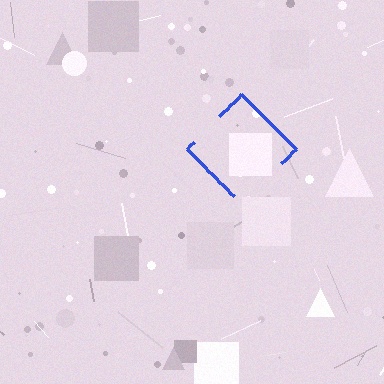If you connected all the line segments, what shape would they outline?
They would outline a diamond.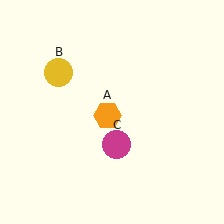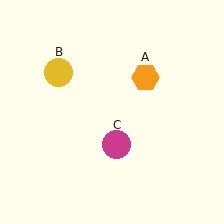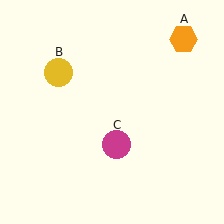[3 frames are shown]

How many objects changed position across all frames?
1 object changed position: orange hexagon (object A).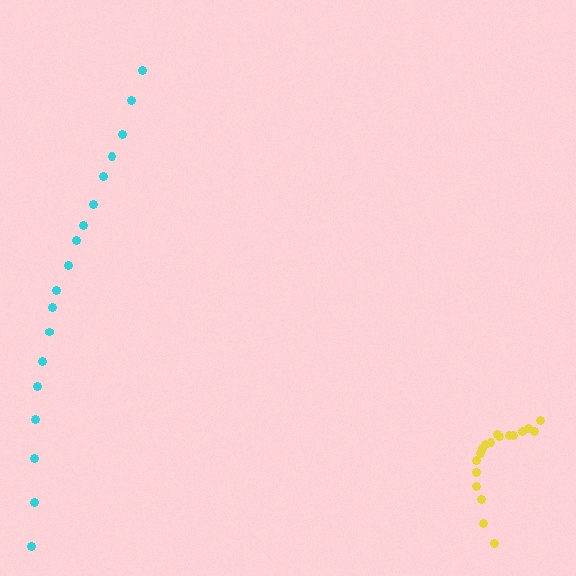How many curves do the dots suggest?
There are 2 distinct paths.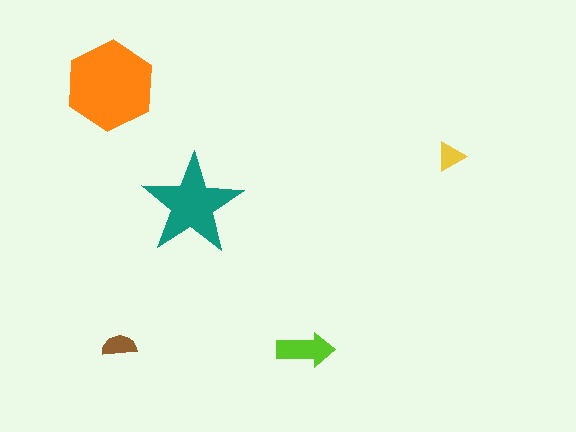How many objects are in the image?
There are 5 objects in the image.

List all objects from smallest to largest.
The yellow triangle, the brown semicircle, the lime arrow, the teal star, the orange hexagon.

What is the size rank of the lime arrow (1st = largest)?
3rd.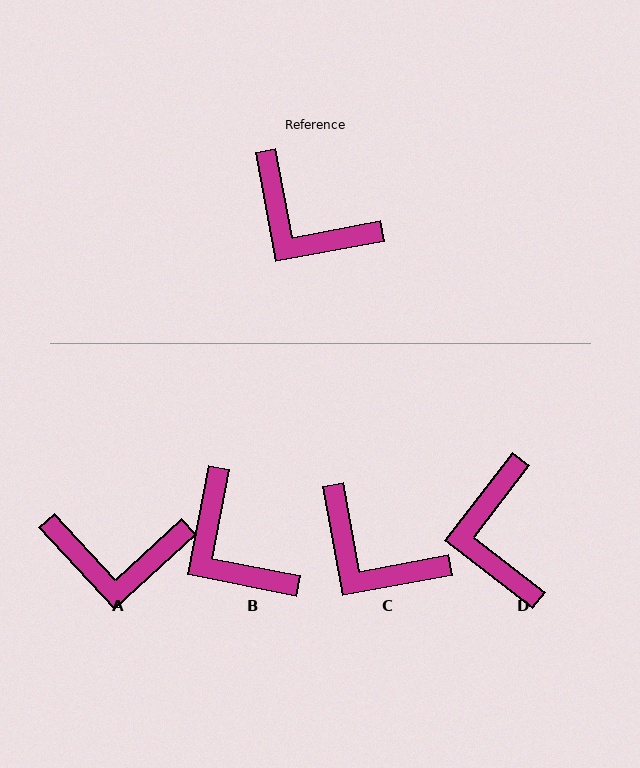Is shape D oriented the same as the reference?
No, it is off by about 48 degrees.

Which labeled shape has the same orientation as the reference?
C.